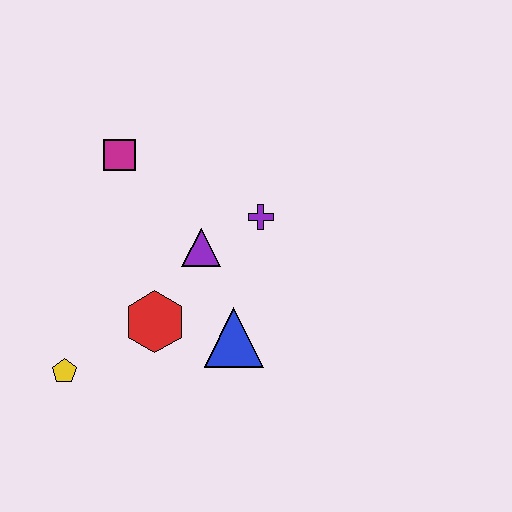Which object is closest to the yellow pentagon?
The red hexagon is closest to the yellow pentagon.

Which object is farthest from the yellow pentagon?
The purple cross is farthest from the yellow pentagon.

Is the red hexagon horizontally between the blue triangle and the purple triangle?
No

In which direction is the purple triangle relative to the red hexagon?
The purple triangle is above the red hexagon.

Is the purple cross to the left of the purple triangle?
No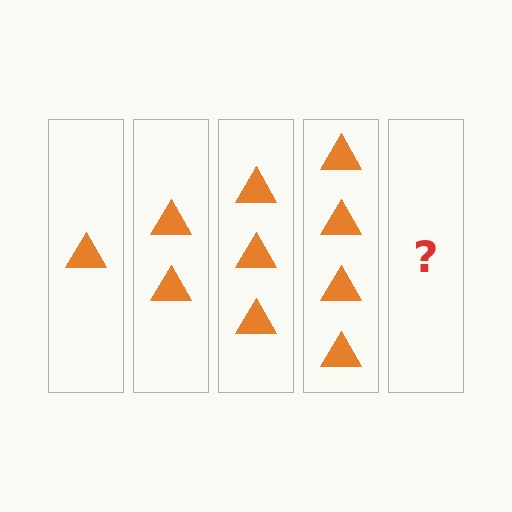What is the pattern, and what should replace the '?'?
The pattern is that each step adds one more triangle. The '?' should be 5 triangles.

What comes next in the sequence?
The next element should be 5 triangles.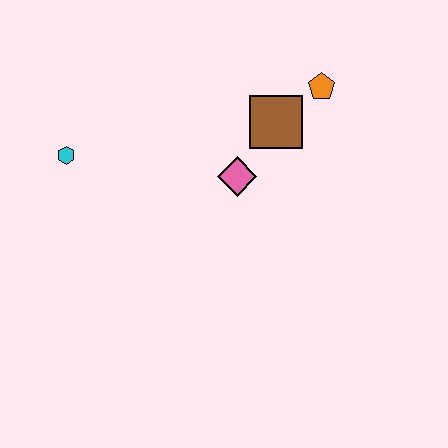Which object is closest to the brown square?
The orange pentagon is closest to the brown square.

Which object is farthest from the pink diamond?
The cyan hexagon is farthest from the pink diamond.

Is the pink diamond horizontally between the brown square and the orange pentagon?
No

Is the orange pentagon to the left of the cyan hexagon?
No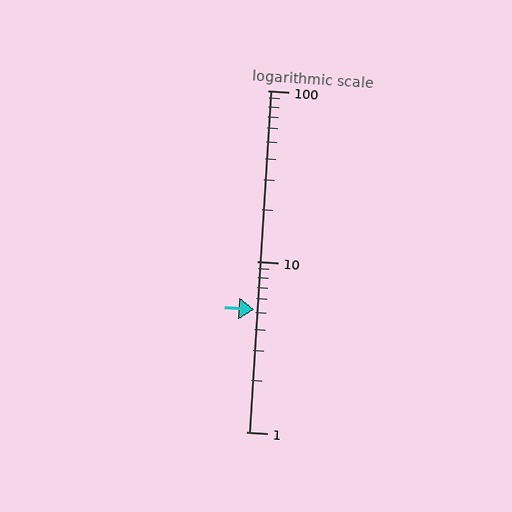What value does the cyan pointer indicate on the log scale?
The pointer indicates approximately 5.2.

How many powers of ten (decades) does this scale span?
The scale spans 2 decades, from 1 to 100.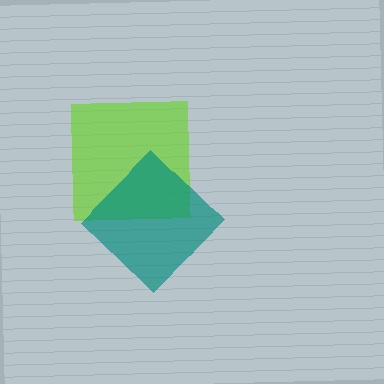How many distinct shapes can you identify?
There are 2 distinct shapes: a lime square, a teal diamond.